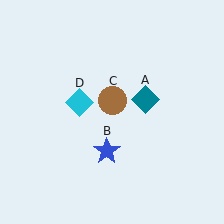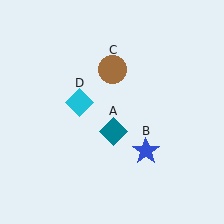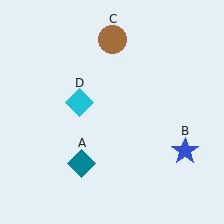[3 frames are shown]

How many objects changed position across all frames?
3 objects changed position: teal diamond (object A), blue star (object B), brown circle (object C).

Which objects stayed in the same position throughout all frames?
Cyan diamond (object D) remained stationary.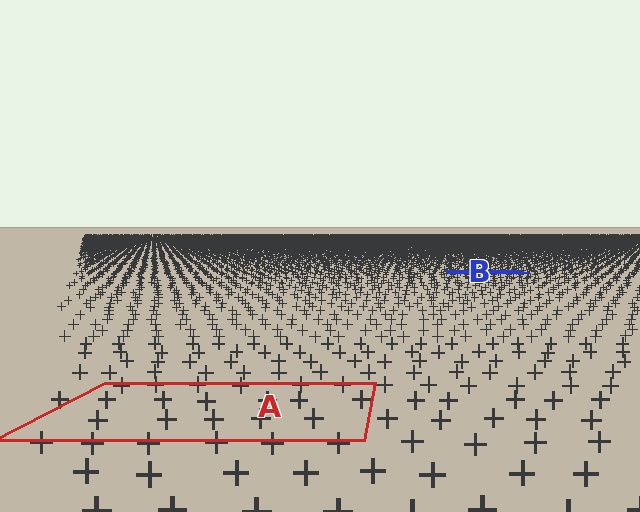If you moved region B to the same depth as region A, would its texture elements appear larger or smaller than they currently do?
They would appear larger. At a closer depth, the same texture elements are projected at a bigger on-screen size.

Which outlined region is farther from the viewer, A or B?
Region B is farther from the viewer — the texture elements inside it appear smaller and more densely packed.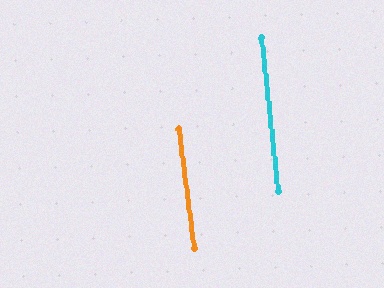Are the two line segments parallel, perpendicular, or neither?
Parallel — their directions differ by only 1.4°.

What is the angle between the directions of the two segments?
Approximately 1 degree.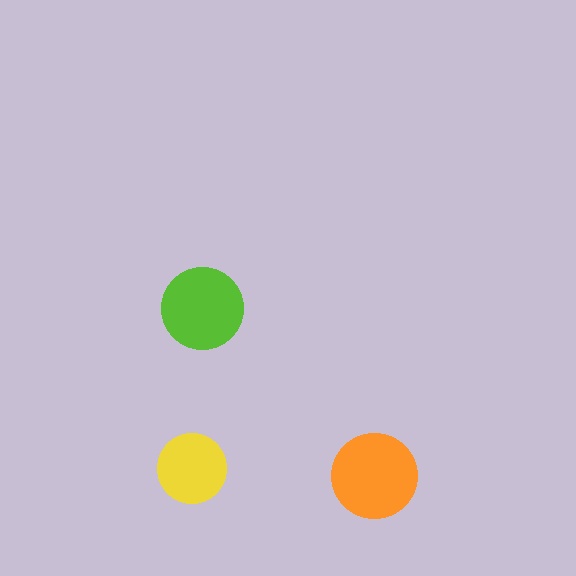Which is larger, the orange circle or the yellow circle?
The orange one.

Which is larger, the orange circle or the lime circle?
The orange one.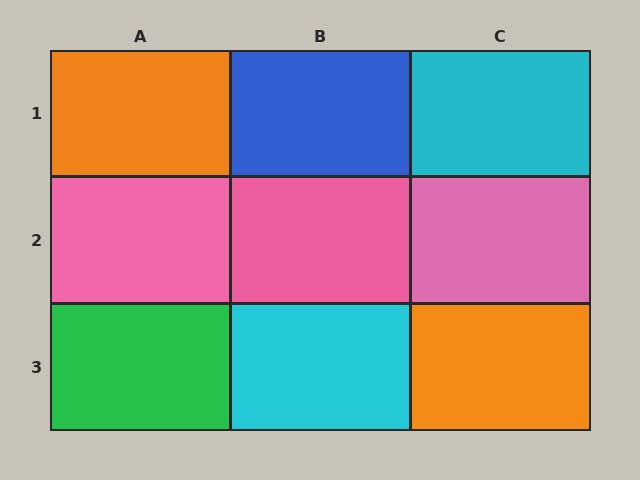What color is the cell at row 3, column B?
Cyan.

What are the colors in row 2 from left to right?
Pink, pink, pink.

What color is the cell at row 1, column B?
Blue.